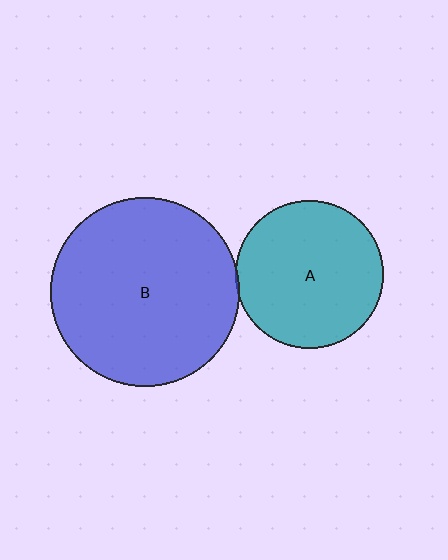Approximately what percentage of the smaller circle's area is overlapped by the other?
Approximately 5%.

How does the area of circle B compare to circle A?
Approximately 1.6 times.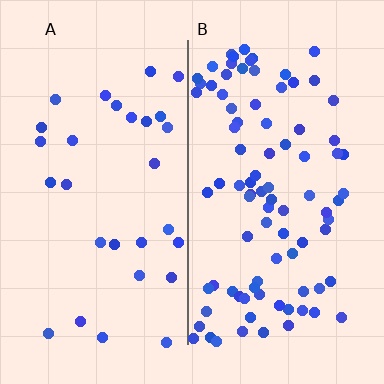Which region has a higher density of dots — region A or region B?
B (the right).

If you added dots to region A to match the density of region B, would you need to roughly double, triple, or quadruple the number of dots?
Approximately triple.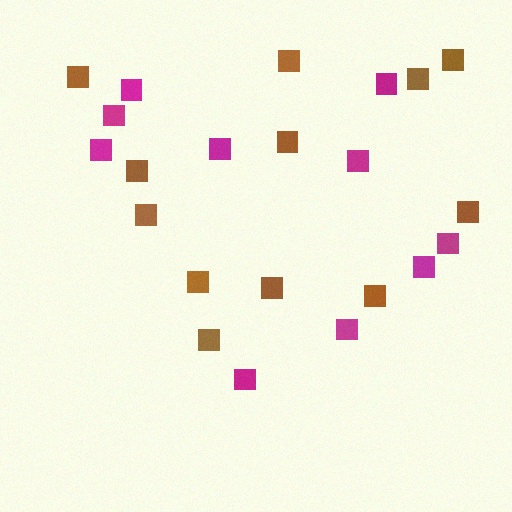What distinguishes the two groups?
There are 2 groups: one group of magenta squares (10) and one group of brown squares (12).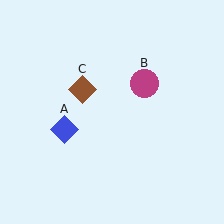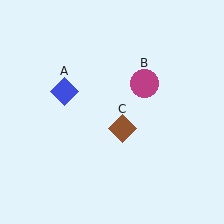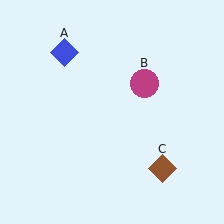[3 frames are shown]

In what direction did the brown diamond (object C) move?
The brown diamond (object C) moved down and to the right.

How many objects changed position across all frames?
2 objects changed position: blue diamond (object A), brown diamond (object C).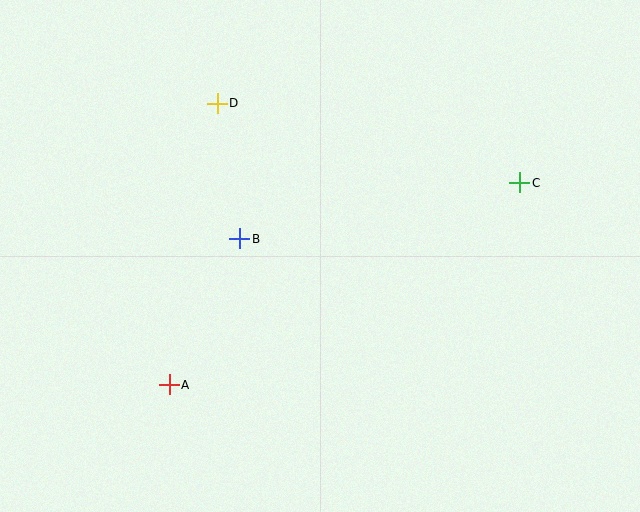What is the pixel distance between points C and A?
The distance between C and A is 404 pixels.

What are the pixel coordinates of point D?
Point D is at (217, 103).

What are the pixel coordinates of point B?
Point B is at (240, 239).